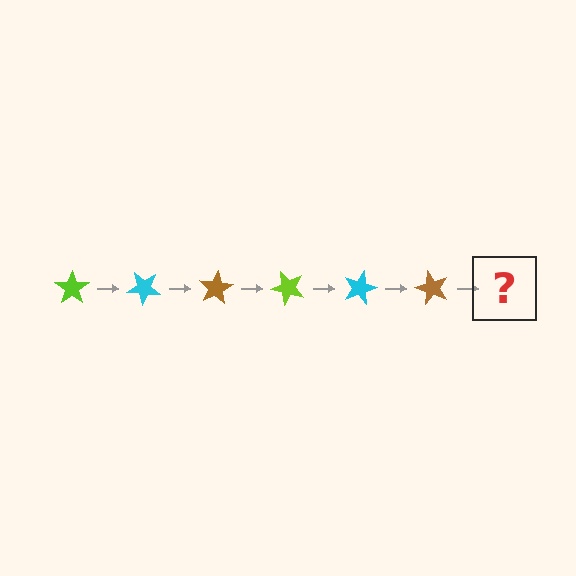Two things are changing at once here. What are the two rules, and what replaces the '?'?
The two rules are that it rotates 40 degrees each step and the color cycles through lime, cyan, and brown. The '?' should be a lime star, rotated 240 degrees from the start.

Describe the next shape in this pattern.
It should be a lime star, rotated 240 degrees from the start.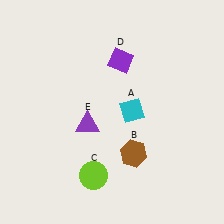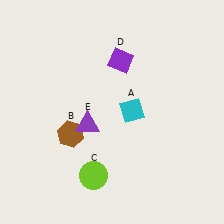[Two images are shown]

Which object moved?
The brown hexagon (B) moved left.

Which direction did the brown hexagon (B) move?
The brown hexagon (B) moved left.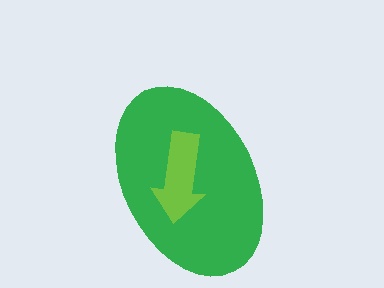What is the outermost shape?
The green ellipse.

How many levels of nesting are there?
2.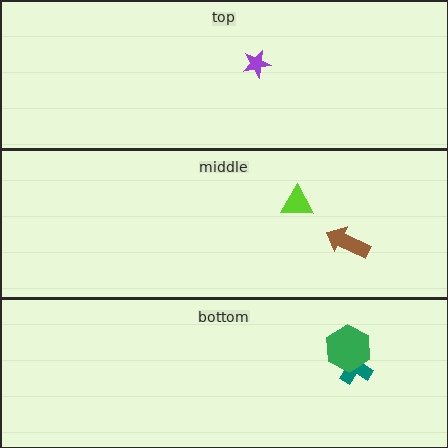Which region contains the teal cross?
The bottom region.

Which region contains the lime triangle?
The middle region.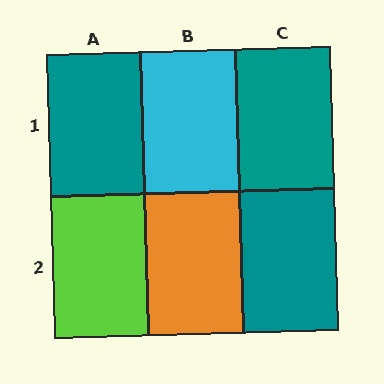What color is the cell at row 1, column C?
Teal.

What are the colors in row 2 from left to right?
Lime, orange, teal.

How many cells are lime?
1 cell is lime.